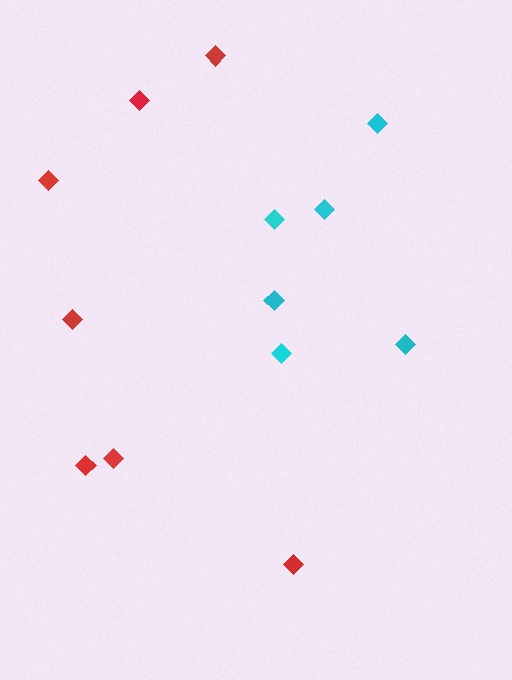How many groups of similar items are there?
There are 2 groups: one group of red diamonds (7) and one group of cyan diamonds (6).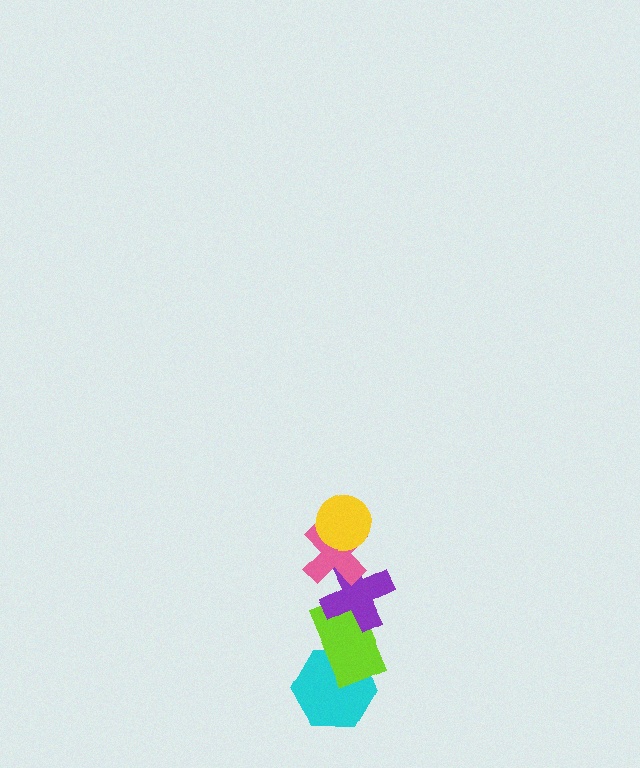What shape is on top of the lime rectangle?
The purple cross is on top of the lime rectangle.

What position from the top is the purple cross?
The purple cross is 3rd from the top.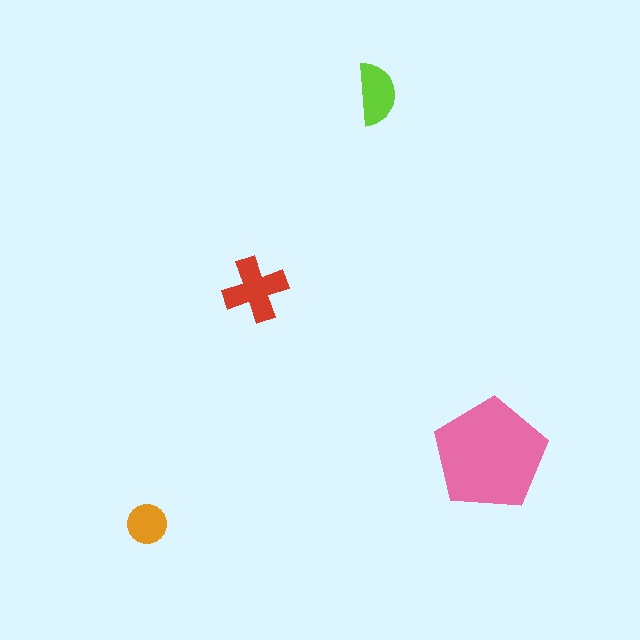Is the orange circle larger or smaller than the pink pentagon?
Smaller.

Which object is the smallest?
The orange circle.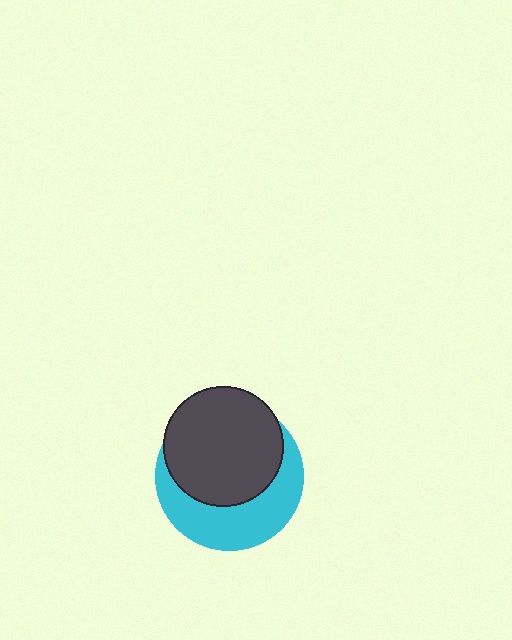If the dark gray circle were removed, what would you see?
You would see the complete cyan circle.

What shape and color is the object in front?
The object in front is a dark gray circle.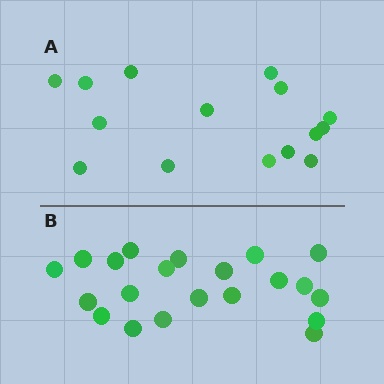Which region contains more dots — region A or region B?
Region B (the bottom region) has more dots.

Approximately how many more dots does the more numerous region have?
Region B has about 6 more dots than region A.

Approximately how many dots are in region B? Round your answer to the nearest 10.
About 20 dots. (The exact count is 21, which rounds to 20.)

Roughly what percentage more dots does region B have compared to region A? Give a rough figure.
About 40% more.